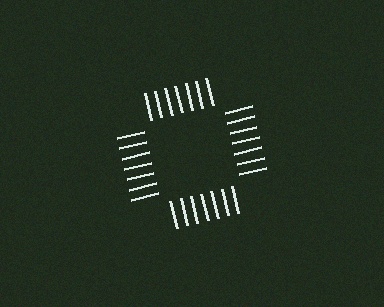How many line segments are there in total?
28 — 7 along each of the 4 edges.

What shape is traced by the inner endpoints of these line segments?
An illusory square — the line segments terminate on its edges but no continuous stroke is drawn.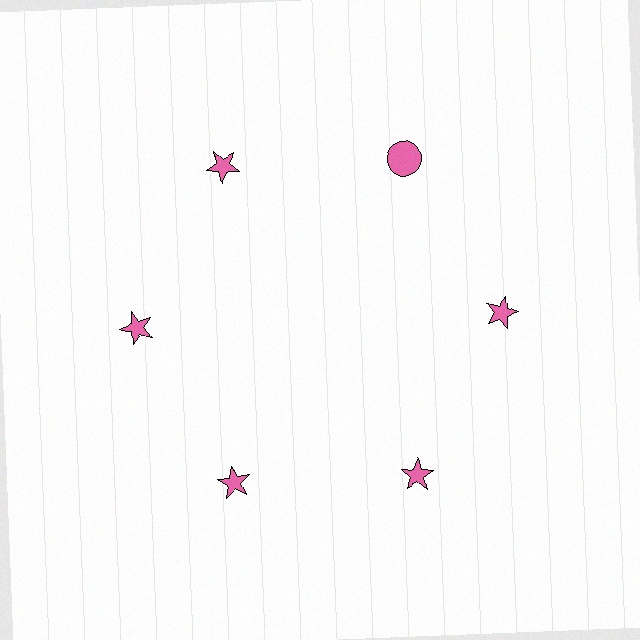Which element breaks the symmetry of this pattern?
The pink circle at roughly the 1 o'clock position breaks the symmetry. All other shapes are pink stars.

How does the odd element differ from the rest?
It has a different shape: circle instead of star.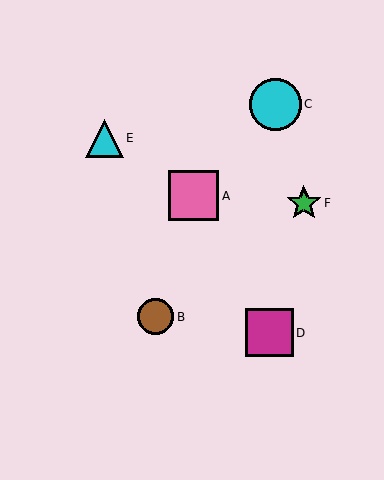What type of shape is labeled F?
Shape F is a green star.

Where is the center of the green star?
The center of the green star is at (304, 203).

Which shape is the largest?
The cyan circle (labeled C) is the largest.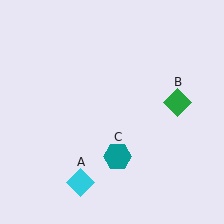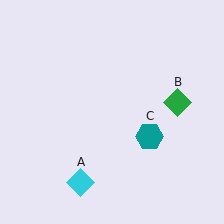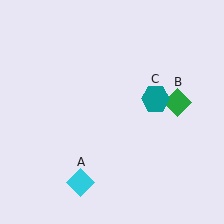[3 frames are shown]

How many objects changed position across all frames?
1 object changed position: teal hexagon (object C).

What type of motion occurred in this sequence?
The teal hexagon (object C) rotated counterclockwise around the center of the scene.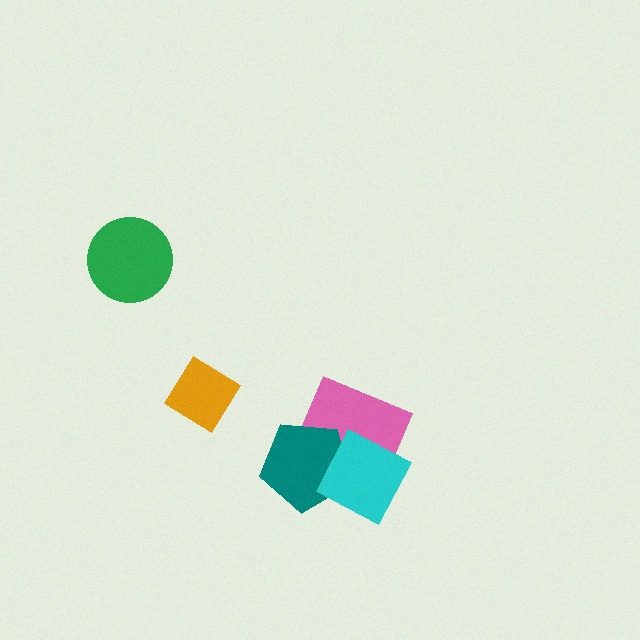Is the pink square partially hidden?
Yes, it is partially covered by another shape.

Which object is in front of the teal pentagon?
The cyan diamond is in front of the teal pentagon.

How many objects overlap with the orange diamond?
0 objects overlap with the orange diamond.